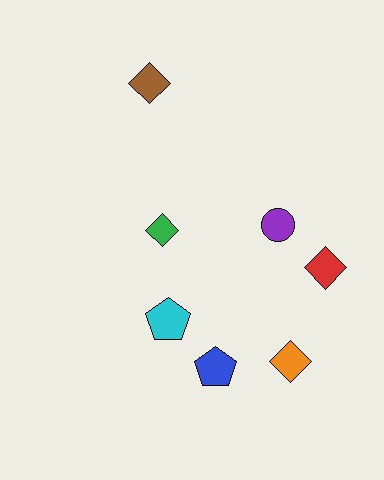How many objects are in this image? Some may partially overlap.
There are 7 objects.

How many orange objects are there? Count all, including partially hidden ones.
There is 1 orange object.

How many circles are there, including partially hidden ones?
There is 1 circle.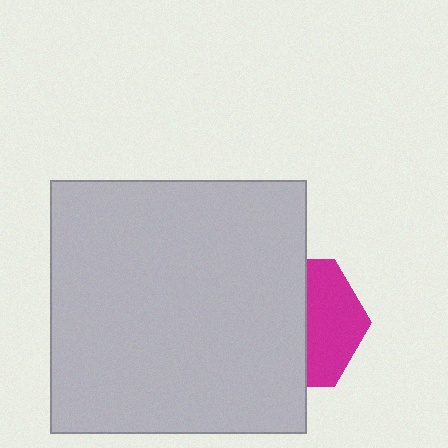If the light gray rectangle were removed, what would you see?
You would see the complete magenta hexagon.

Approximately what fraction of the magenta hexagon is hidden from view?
Roughly 59% of the magenta hexagon is hidden behind the light gray rectangle.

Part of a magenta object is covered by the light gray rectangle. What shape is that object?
It is a hexagon.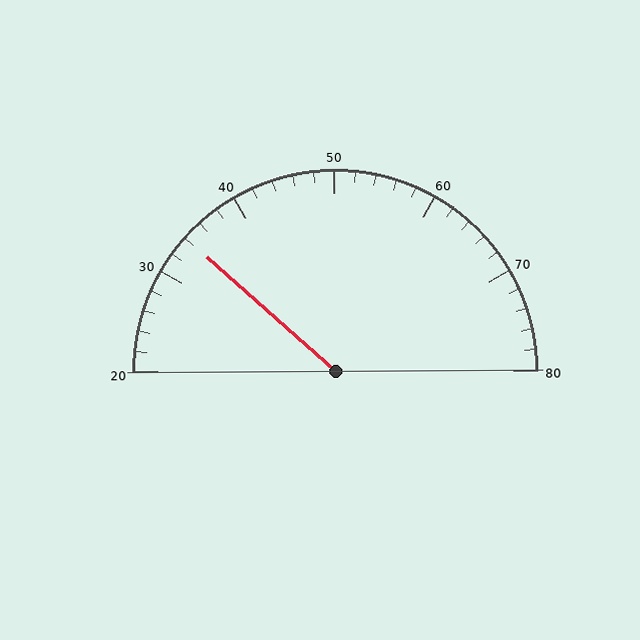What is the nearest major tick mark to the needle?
The nearest major tick mark is 30.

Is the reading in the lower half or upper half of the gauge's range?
The reading is in the lower half of the range (20 to 80).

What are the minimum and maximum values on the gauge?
The gauge ranges from 20 to 80.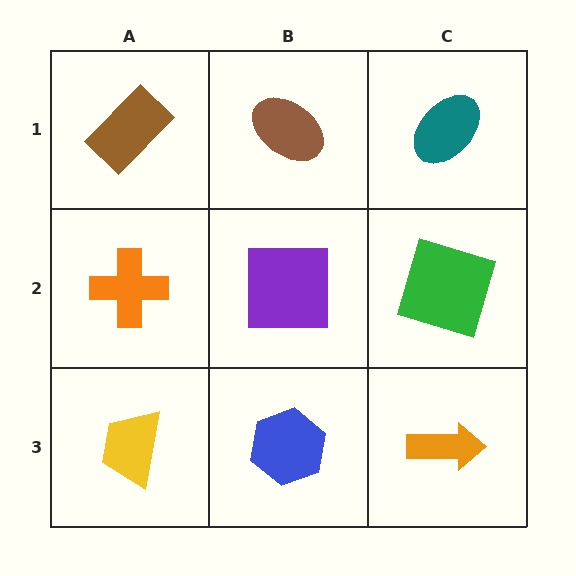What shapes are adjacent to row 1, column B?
A purple square (row 2, column B), a brown rectangle (row 1, column A), a teal ellipse (row 1, column C).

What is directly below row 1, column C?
A green square.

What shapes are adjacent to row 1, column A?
An orange cross (row 2, column A), a brown ellipse (row 1, column B).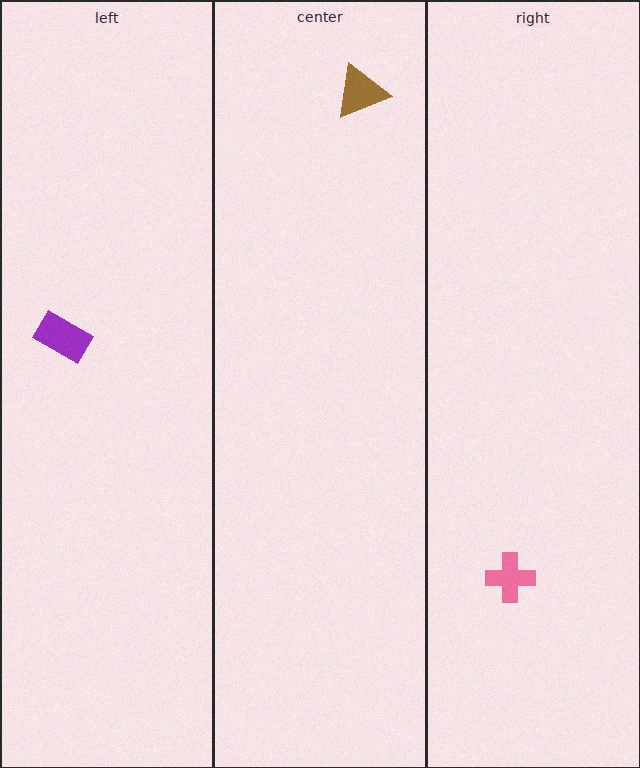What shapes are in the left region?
The purple rectangle.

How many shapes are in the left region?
1.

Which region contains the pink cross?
The right region.